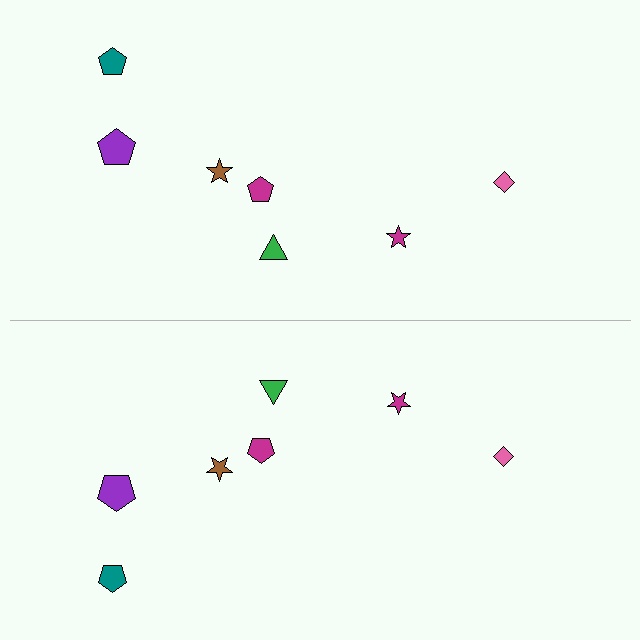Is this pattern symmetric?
Yes, this pattern has bilateral (reflection) symmetry.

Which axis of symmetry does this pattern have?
The pattern has a horizontal axis of symmetry running through the center of the image.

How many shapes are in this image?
There are 14 shapes in this image.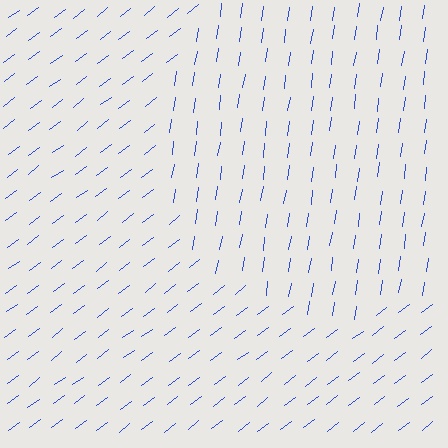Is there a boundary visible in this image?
Yes, there is a texture boundary formed by a change in line orientation.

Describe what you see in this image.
The image is filled with small blue line segments. A circle region in the image has lines oriented differently from the surrounding lines, creating a visible texture boundary.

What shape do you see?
I see a circle.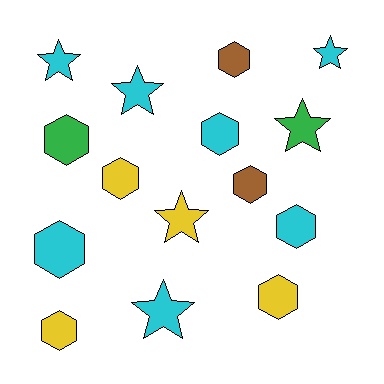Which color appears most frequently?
Cyan, with 7 objects.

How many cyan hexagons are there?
There are 3 cyan hexagons.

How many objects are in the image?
There are 15 objects.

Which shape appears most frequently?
Hexagon, with 9 objects.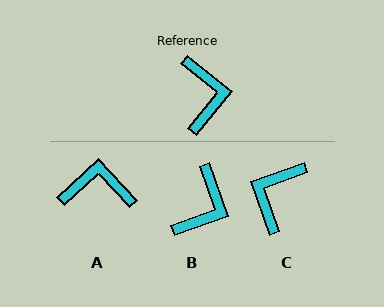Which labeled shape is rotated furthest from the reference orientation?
C, about 149 degrees away.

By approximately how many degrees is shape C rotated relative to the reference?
Approximately 149 degrees counter-clockwise.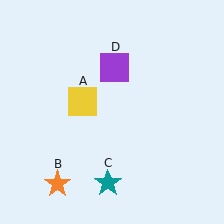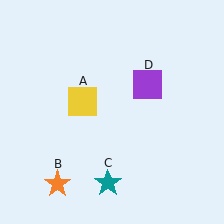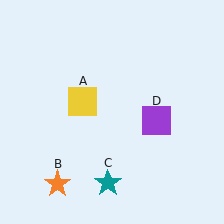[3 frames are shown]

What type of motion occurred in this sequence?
The purple square (object D) rotated clockwise around the center of the scene.